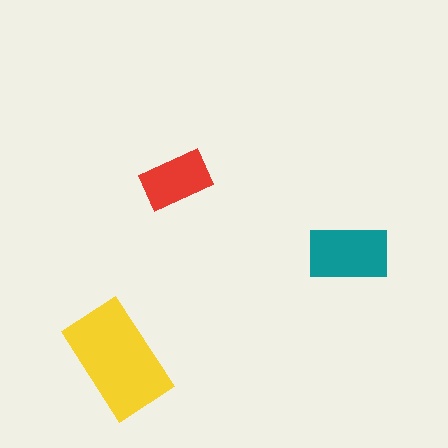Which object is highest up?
The red rectangle is topmost.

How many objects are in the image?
There are 3 objects in the image.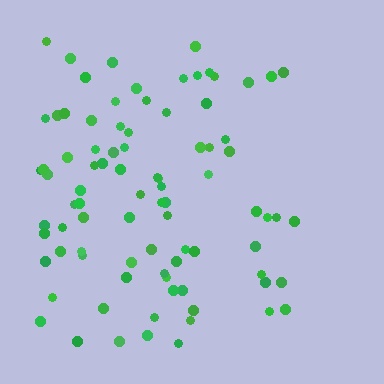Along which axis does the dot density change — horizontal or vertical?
Horizontal.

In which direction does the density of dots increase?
From right to left, with the left side densest.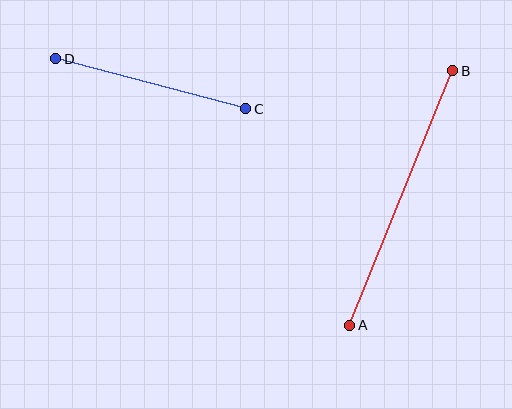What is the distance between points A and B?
The distance is approximately 275 pixels.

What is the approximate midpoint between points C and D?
The midpoint is at approximately (151, 84) pixels.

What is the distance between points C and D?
The distance is approximately 196 pixels.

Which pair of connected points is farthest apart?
Points A and B are farthest apart.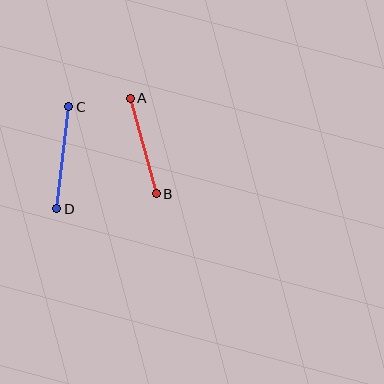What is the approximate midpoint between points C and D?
The midpoint is at approximately (63, 158) pixels.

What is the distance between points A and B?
The distance is approximately 99 pixels.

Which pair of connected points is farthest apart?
Points C and D are farthest apart.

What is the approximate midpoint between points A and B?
The midpoint is at approximately (143, 146) pixels.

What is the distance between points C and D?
The distance is approximately 103 pixels.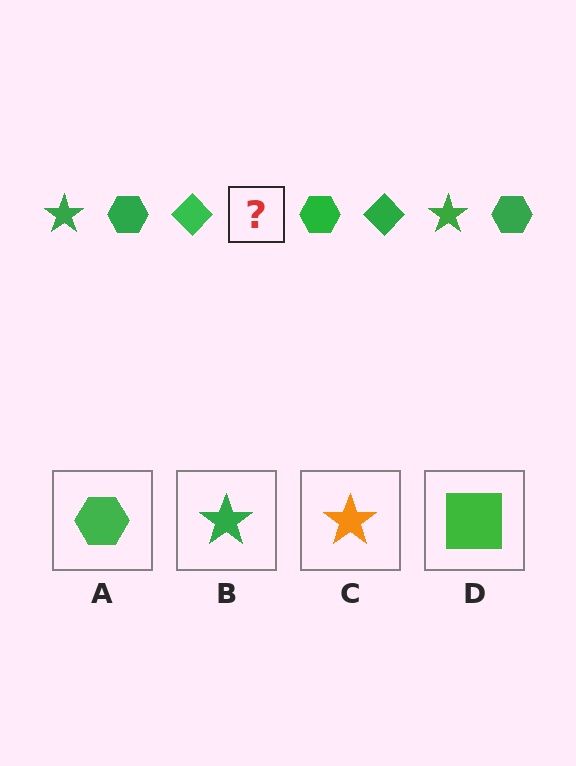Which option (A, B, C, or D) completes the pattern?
B.